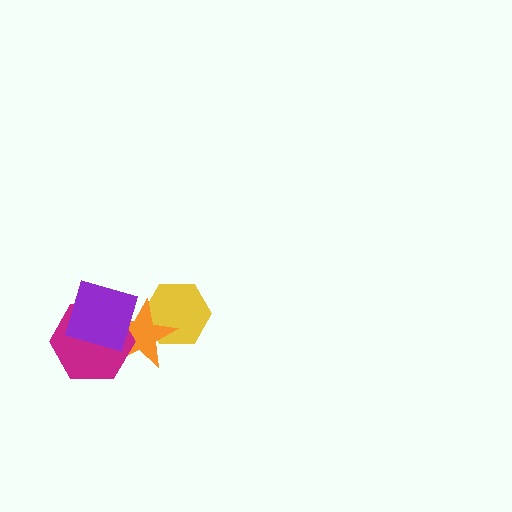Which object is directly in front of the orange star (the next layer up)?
The magenta hexagon is directly in front of the orange star.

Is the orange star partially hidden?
Yes, it is partially covered by another shape.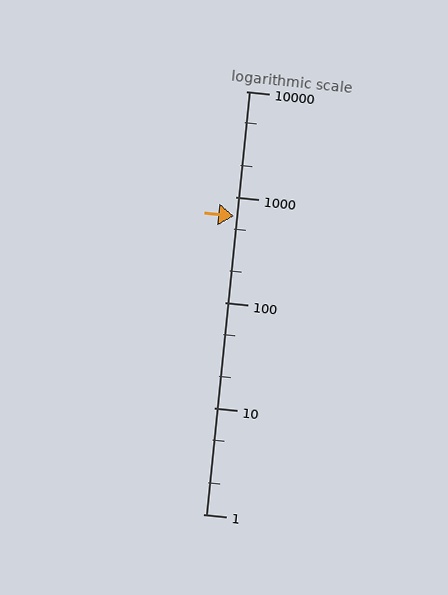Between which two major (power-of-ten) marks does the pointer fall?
The pointer is between 100 and 1000.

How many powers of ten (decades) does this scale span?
The scale spans 4 decades, from 1 to 10000.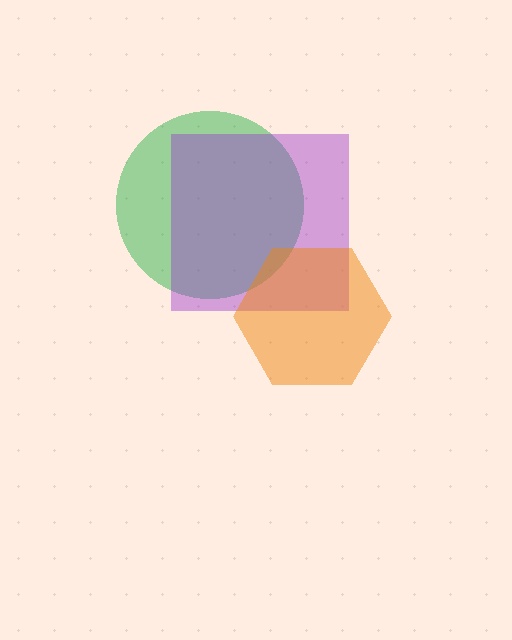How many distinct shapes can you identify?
There are 3 distinct shapes: a green circle, a purple square, an orange hexagon.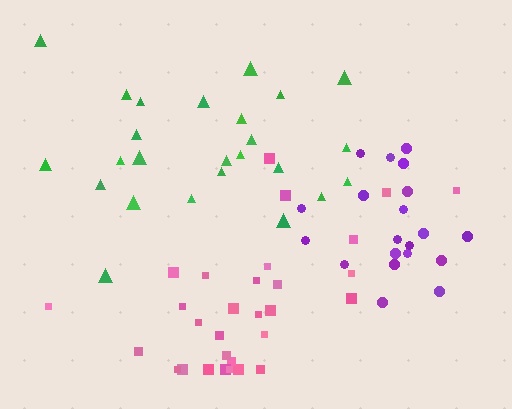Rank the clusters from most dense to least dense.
pink, purple, green.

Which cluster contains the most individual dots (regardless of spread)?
Pink (31).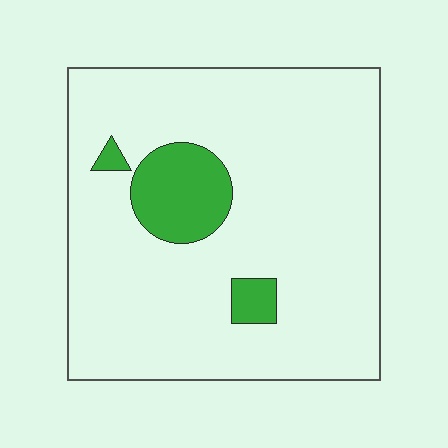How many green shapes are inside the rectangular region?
3.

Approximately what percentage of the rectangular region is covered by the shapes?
Approximately 10%.